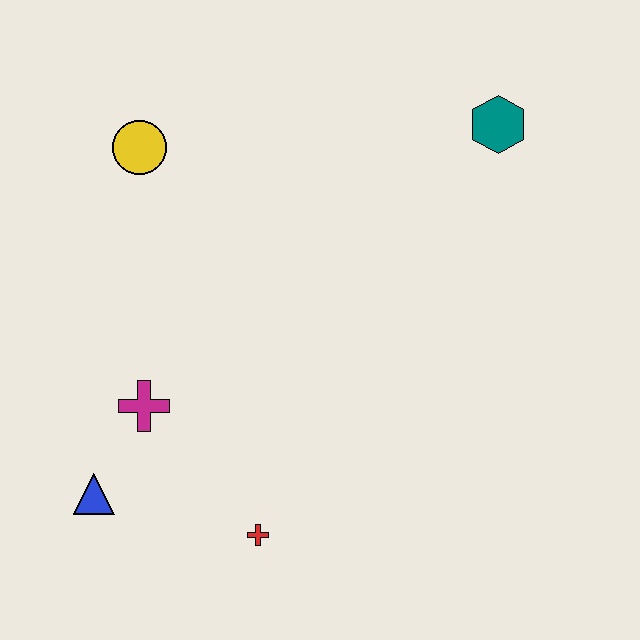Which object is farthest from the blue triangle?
The teal hexagon is farthest from the blue triangle.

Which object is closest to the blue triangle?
The magenta cross is closest to the blue triangle.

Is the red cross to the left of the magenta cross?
No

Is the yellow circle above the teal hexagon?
No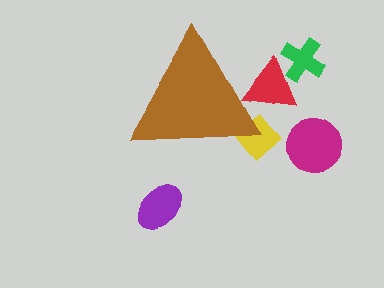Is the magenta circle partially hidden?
No, the magenta circle is fully visible.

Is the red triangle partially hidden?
Yes, the red triangle is partially hidden behind the brown triangle.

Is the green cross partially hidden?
No, the green cross is fully visible.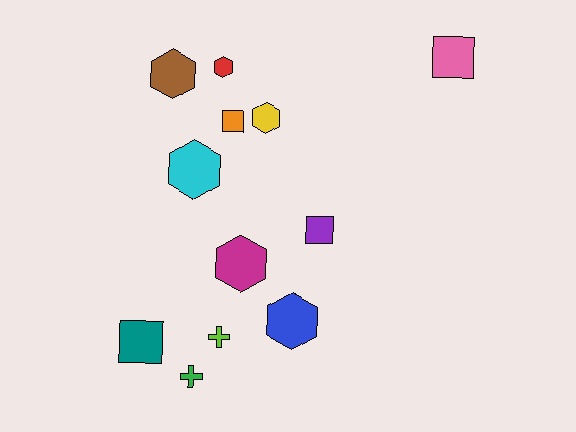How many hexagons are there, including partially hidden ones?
There are 6 hexagons.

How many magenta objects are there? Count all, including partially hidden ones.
There is 1 magenta object.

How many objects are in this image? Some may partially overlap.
There are 12 objects.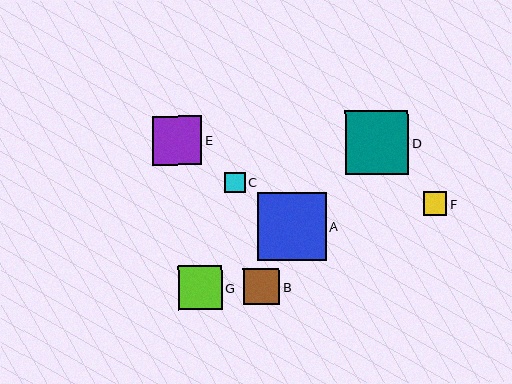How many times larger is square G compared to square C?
Square G is approximately 2.1 times the size of square C.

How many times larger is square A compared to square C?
Square A is approximately 3.3 times the size of square C.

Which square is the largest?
Square A is the largest with a size of approximately 68 pixels.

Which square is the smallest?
Square C is the smallest with a size of approximately 21 pixels.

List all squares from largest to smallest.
From largest to smallest: A, D, E, G, B, F, C.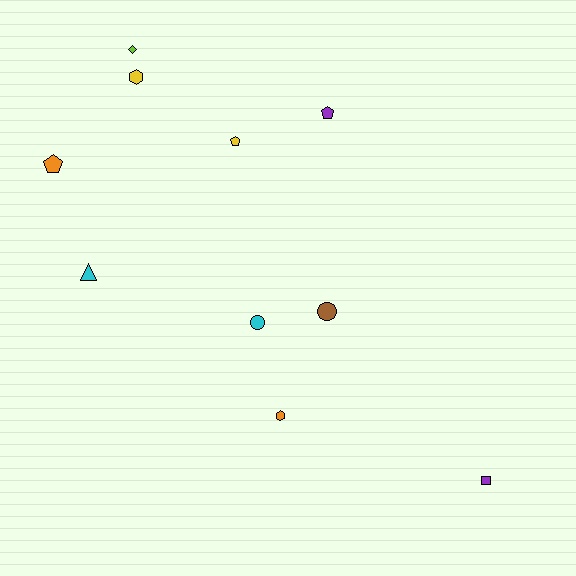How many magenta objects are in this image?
There are no magenta objects.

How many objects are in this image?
There are 10 objects.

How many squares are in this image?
There is 1 square.